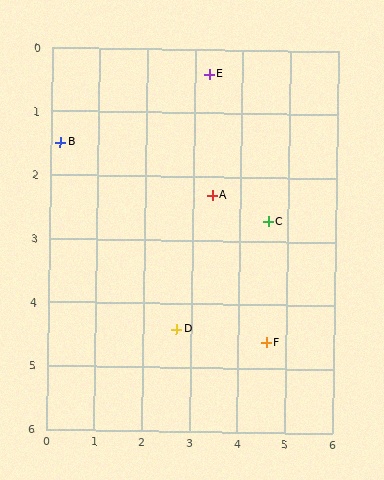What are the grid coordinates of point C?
Point C is at approximately (4.6, 2.7).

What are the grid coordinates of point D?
Point D is at approximately (2.7, 4.4).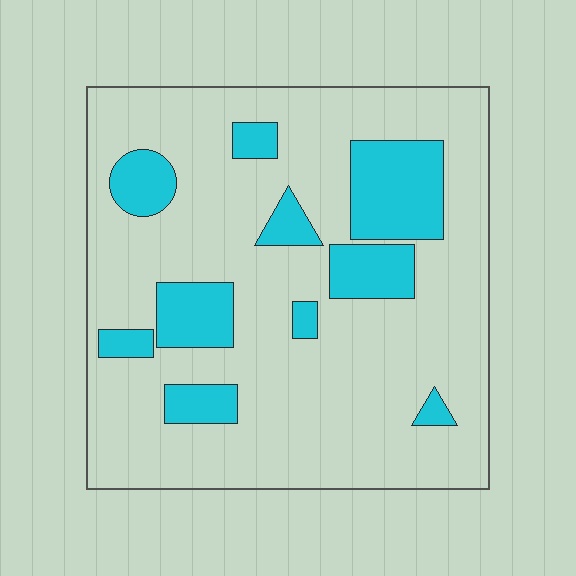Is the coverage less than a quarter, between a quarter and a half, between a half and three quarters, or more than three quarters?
Less than a quarter.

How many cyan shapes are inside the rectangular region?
10.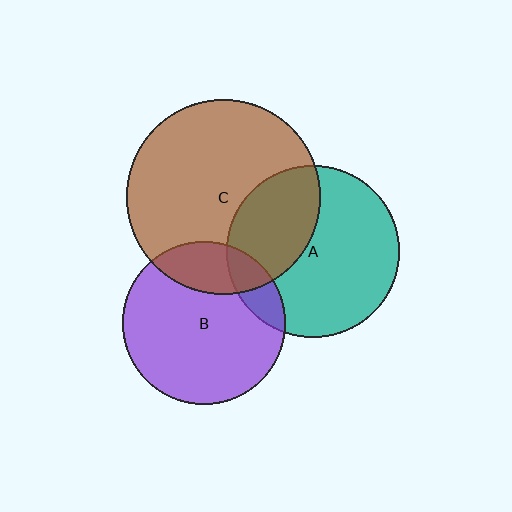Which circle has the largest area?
Circle C (brown).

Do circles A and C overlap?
Yes.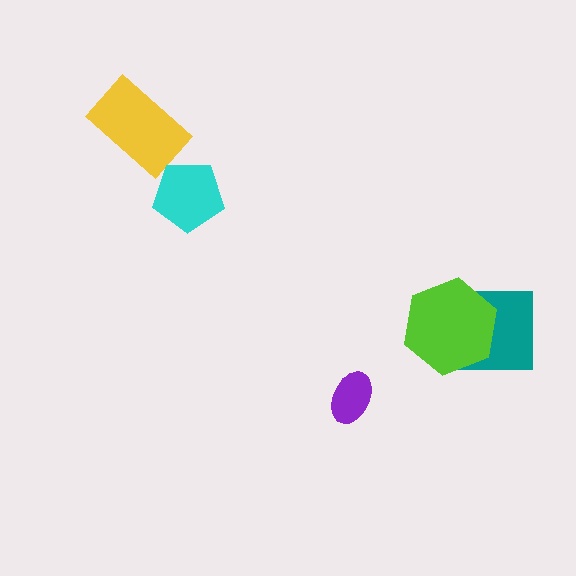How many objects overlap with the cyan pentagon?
0 objects overlap with the cyan pentagon.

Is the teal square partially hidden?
Yes, it is partially covered by another shape.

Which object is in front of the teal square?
The lime hexagon is in front of the teal square.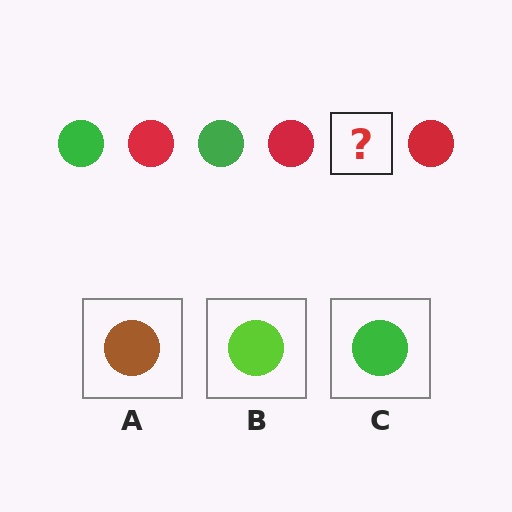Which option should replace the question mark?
Option C.